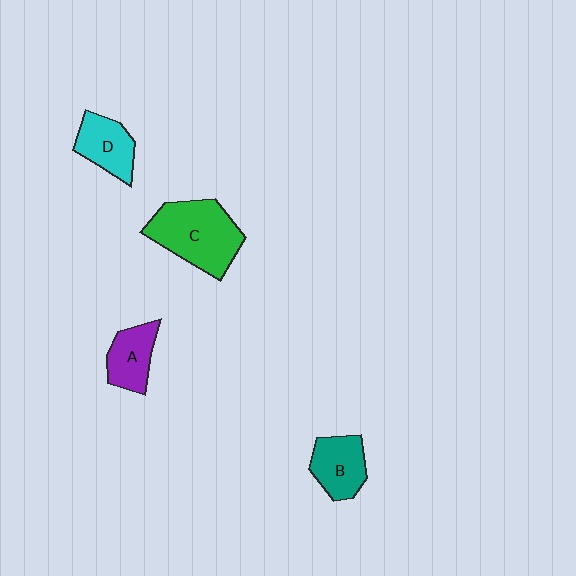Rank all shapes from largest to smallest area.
From largest to smallest: C (green), B (teal), D (cyan), A (purple).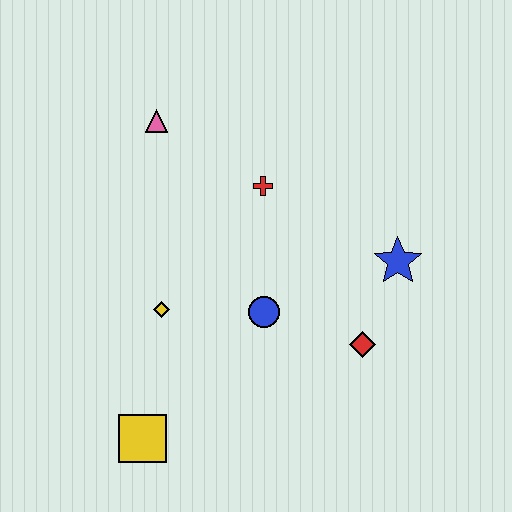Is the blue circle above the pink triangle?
No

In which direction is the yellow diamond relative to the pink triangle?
The yellow diamond is below the pink triangle.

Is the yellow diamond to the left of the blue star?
Yes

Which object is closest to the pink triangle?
The red cross is closest to the pink triangle.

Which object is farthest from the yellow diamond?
The blue star is farthest from the yellow diamond.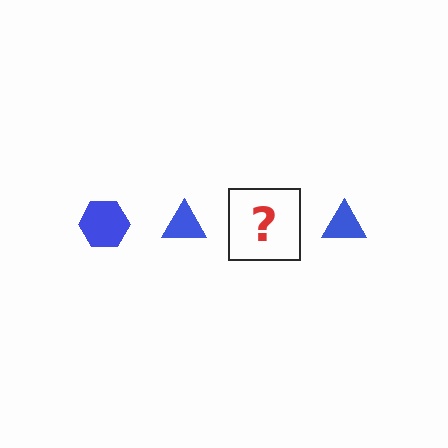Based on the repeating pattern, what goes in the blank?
The blank should be a blue hexagon.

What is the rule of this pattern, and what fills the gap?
The rule is that the pattern cycles through hexagon, triangle shapes in blue. The gap should be filled with a blue hexagon.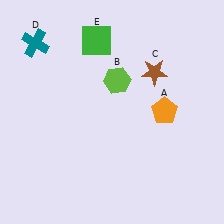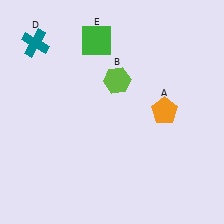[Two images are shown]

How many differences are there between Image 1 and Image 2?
There is 1 difference between the two images.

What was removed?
The brown star (C) was removed in Image 2.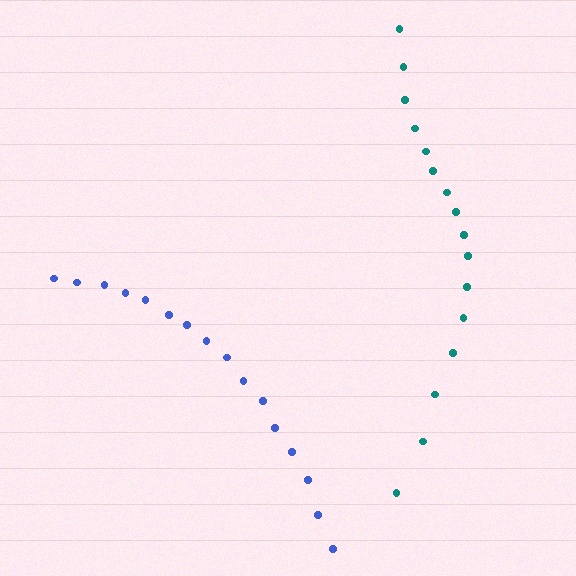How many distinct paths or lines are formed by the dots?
There are 2 distinct paths.